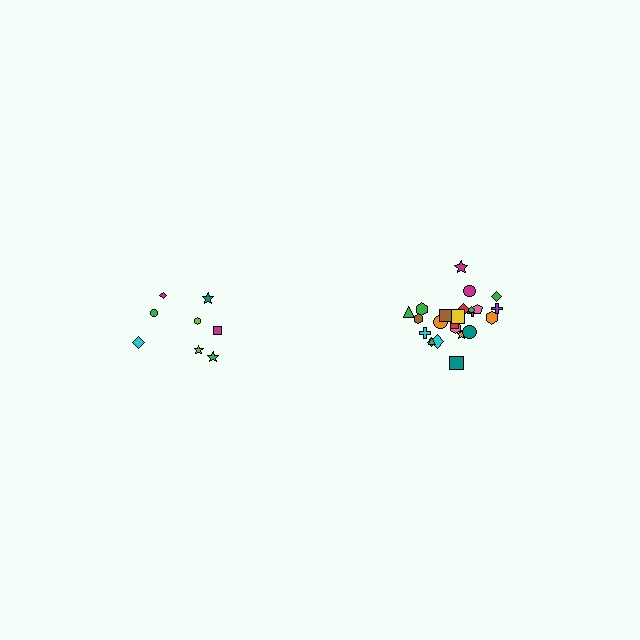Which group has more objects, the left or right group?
The right group.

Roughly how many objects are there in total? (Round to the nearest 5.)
Roughly 35 objects in total.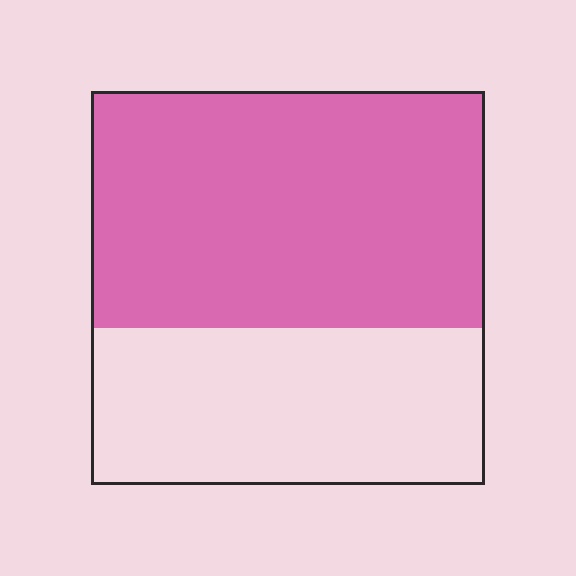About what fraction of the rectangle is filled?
About three fifths (3/5).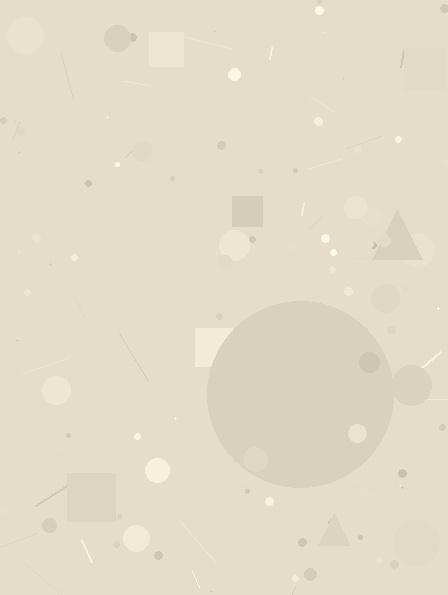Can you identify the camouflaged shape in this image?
The camouflaged shape is a circle.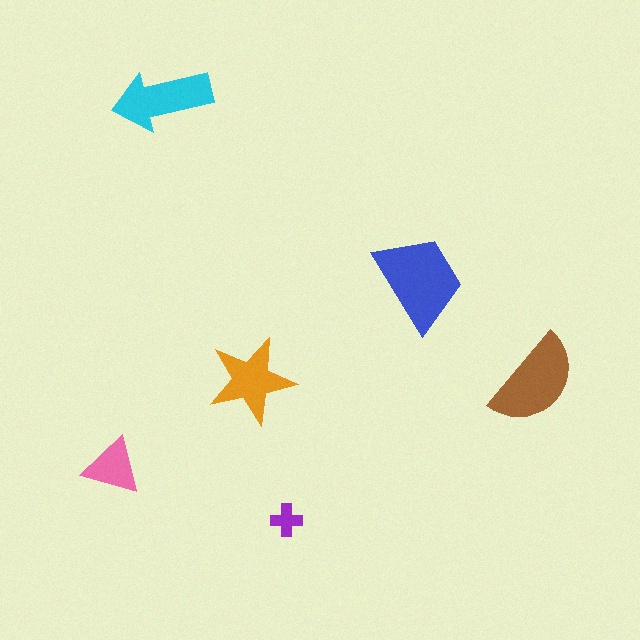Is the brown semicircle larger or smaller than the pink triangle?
Larger.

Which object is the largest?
The blue trapezoid.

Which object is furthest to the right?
The brown semicircle is rightmost.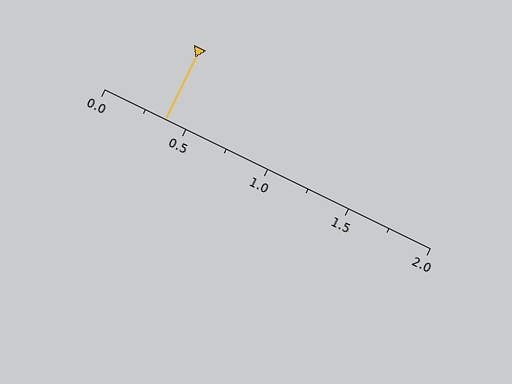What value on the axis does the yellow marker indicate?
The marker indicates approximately 0.38.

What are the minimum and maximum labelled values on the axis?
The axis runs from 0.0 to 2.0.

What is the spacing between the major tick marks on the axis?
The major ticks are spaced 0.5 apart.